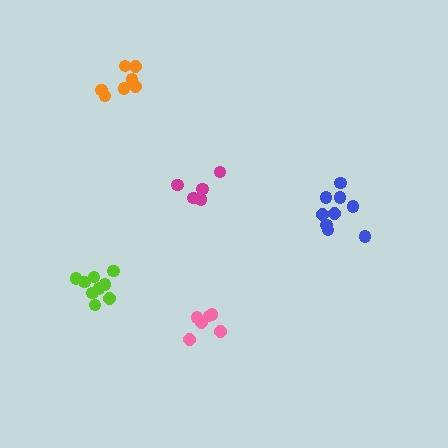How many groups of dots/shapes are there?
There are 5 groups.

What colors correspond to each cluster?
The clusters are colored: lime, blue, magenta, pink, orange.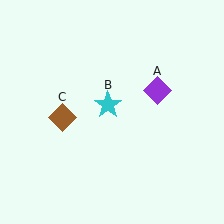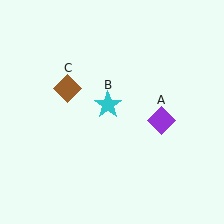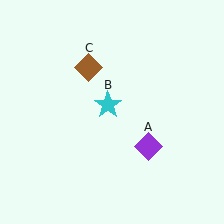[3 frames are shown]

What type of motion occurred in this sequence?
The purple diamond (object A), brown diamond (object C) rotated clockwise around the center of the scene.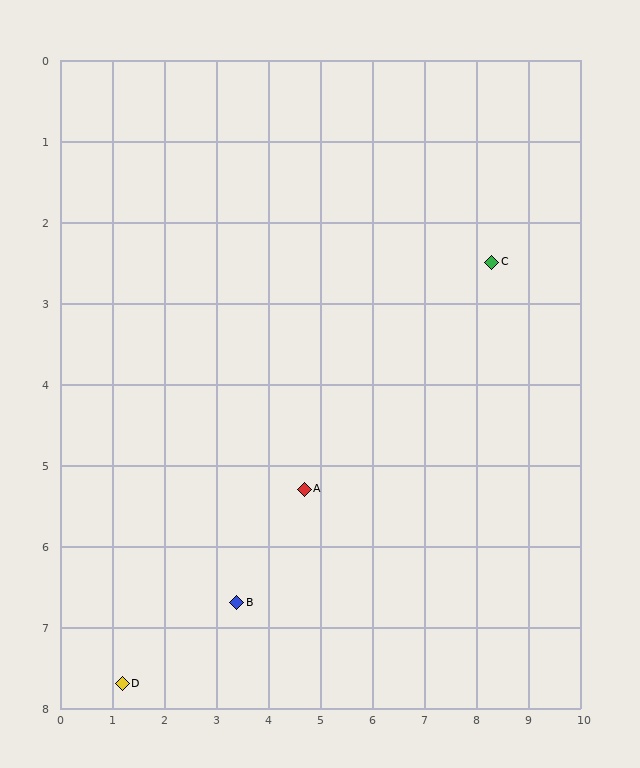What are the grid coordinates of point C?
Point C is at approximately (8.3, 2.5).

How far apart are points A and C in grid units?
Points A and C are about 4.6 grid units apart.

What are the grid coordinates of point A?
Point A is at approximately (4.7, 5.3).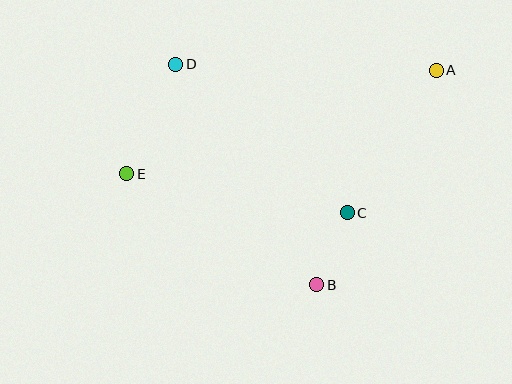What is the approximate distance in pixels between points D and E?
The distance between D and E is approximately 120 pixels.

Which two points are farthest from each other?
Points A and E are farthest from each other.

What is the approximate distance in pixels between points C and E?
The distance between C and E is approximately 224 pixels.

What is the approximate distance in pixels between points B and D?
The distance between B and D is approximately 262 pixels.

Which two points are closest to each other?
Points B and C are closest to each other.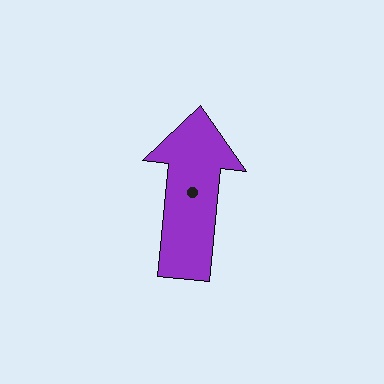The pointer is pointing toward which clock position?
Roughly 12 o'clock.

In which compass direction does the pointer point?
North.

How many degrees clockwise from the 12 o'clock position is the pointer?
Approximately 6 degrees.